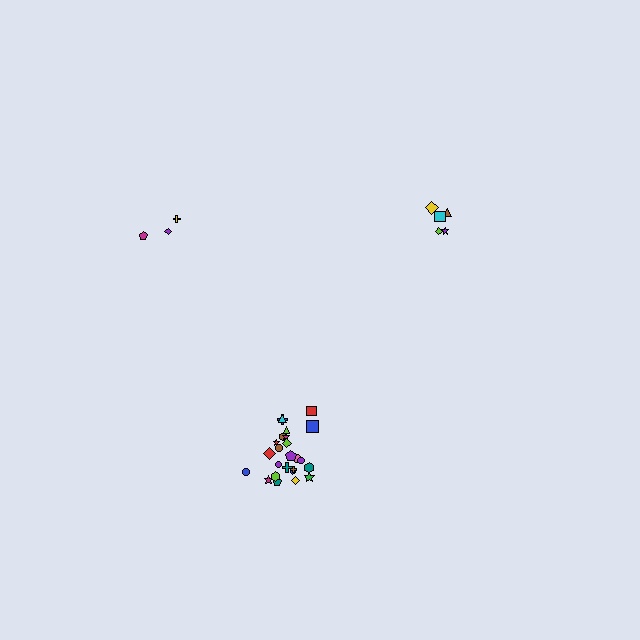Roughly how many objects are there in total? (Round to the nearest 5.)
Roughly 35 objects in total.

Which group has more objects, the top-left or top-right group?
The top-right group.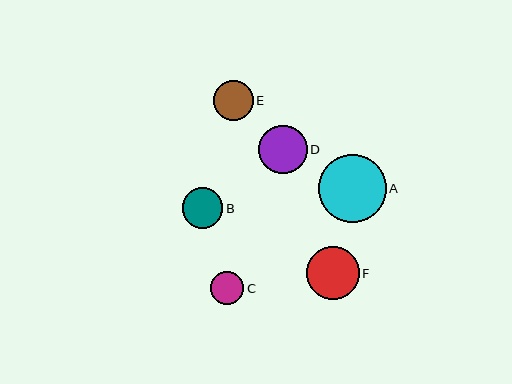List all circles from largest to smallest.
From largest to smallest: A, F, D, B, E, C.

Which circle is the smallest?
Circle C is the smallest with a size of approximately 33 pixels.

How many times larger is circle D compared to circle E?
Circle D is approximately 1.2 times the size of circle E.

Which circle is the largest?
Circle A is the largest with a size of approximately 68 pixels.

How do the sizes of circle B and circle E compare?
Circle B and circle E are approximately the same size.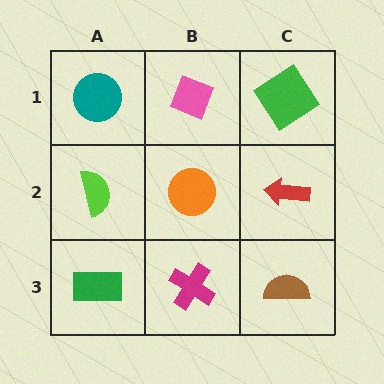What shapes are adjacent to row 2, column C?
A green diamond (row 1, column C), a brown semicircle (row 3, column C), an orange circle (row 2, column B).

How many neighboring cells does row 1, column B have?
3.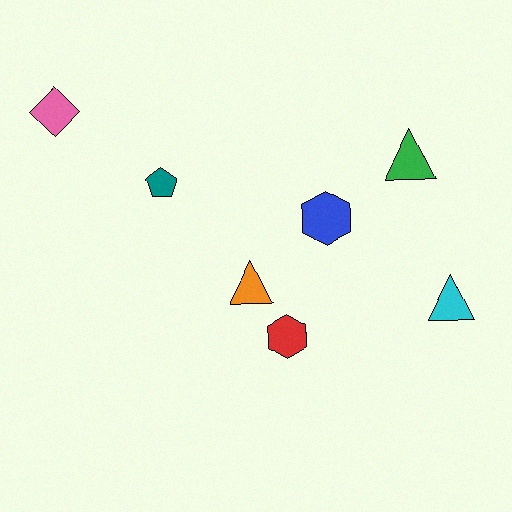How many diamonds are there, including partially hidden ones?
There is 1 diamond.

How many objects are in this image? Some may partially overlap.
There are 7 objects.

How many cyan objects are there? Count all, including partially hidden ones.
There is 1 cyan object.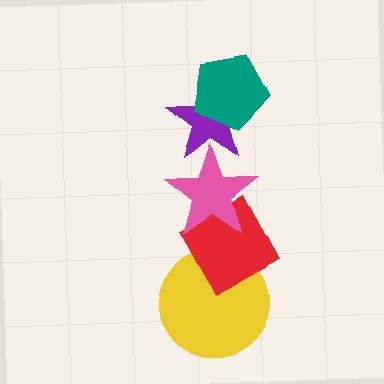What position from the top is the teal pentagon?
The teal pentagon is 1st from the top.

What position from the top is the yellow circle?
The yellow circle is 5th from the top.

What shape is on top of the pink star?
The purple star is on top of the pink star.